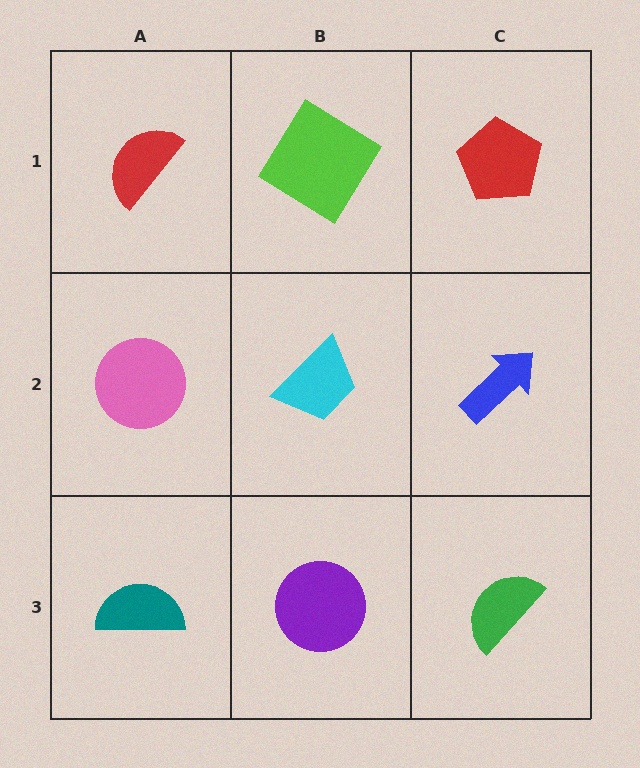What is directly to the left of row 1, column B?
A red semicircle.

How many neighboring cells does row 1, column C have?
2.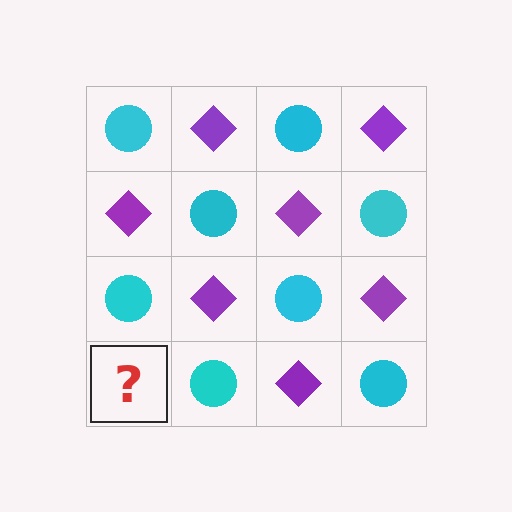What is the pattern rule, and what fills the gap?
The rule is that it alternates cyan circle and purple diamond in a checkerboard pattern. The gap should be filled with a purple diamond.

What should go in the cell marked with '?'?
The missing cell should contain a purple diamond.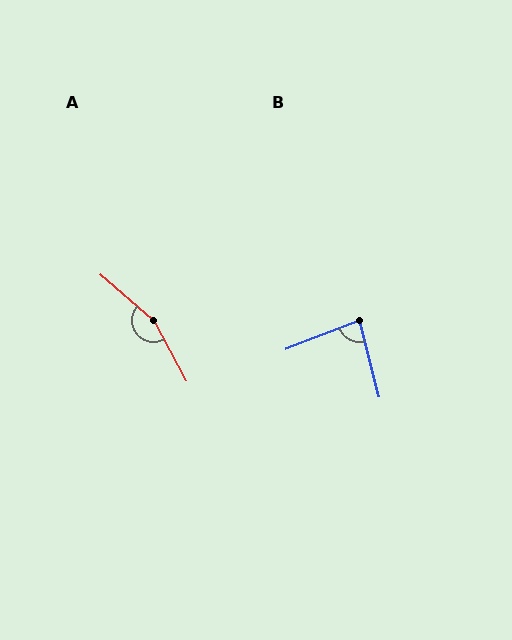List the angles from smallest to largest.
B (83°), A (159°).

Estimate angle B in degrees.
Approximately 83 degrees.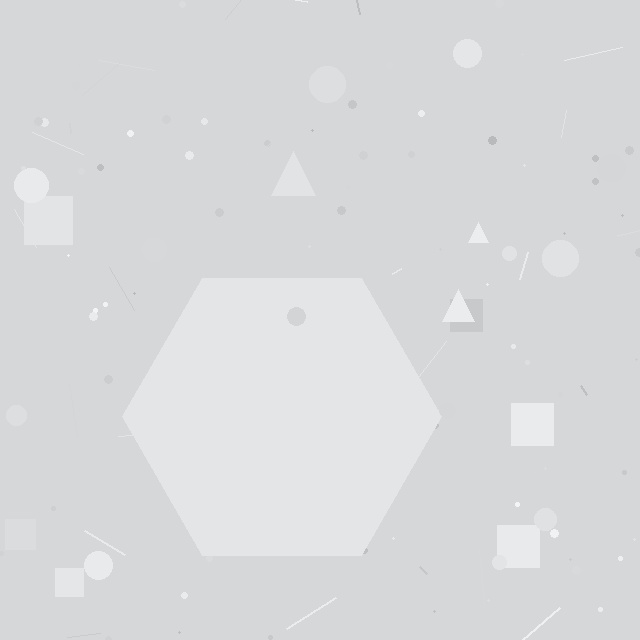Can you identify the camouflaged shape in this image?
The camouflaged shape is a hexagon.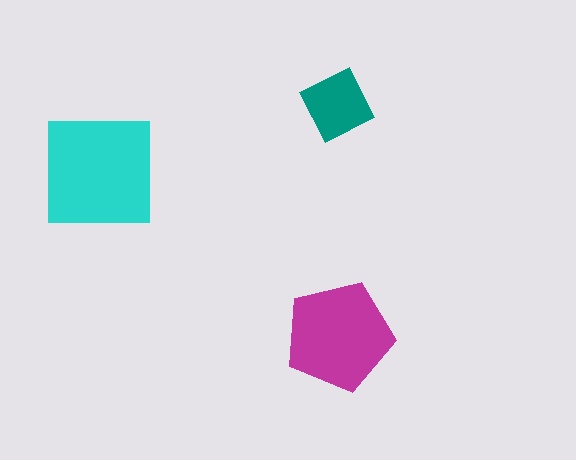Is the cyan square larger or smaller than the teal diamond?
Larger.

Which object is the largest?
The cyan square.